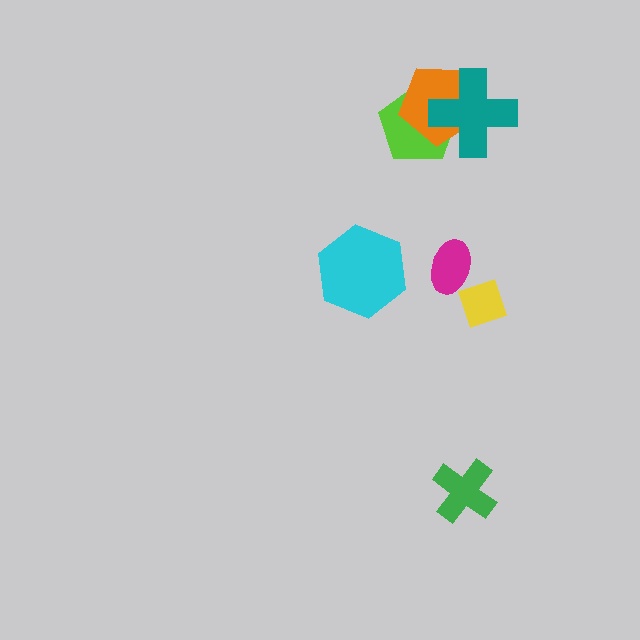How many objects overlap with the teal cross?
2 objects overlap with the teal cross.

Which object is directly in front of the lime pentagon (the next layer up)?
The orange pentagon is directly in front of the lime pentagon.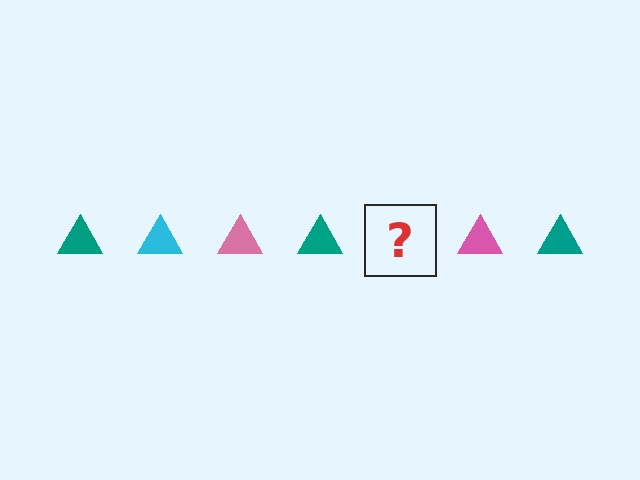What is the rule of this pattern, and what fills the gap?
The rule is that the pattern cycles through teal, cyan, pink triangles. The gap should be filled with a cyan triangle.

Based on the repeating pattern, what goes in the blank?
The blank should be a cyan triangle.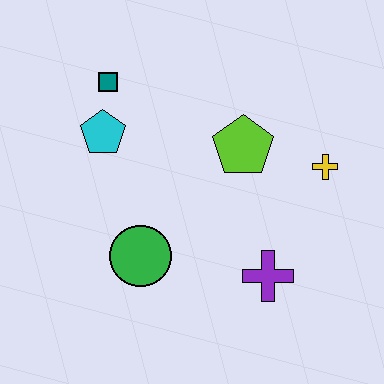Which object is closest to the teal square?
The cyan pentagon is closest to the teal square.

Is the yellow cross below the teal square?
Yes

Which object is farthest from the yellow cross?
The teal square is farthest from the yellow cross.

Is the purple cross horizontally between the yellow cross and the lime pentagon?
Yes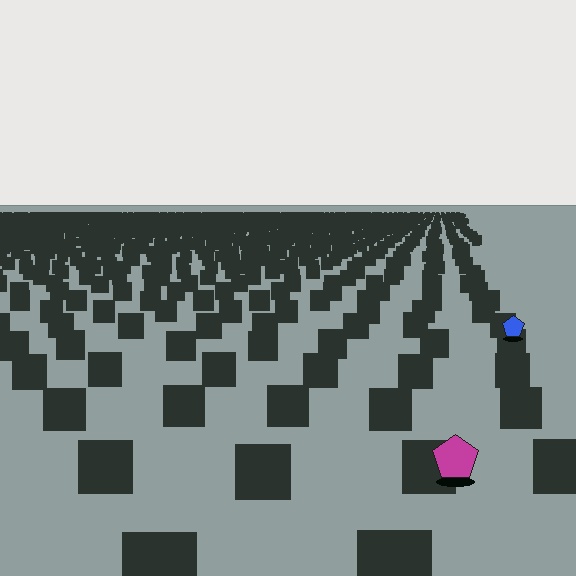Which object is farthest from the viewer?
The blue pentagon is farthest from the viewer. It appears smaller and the ground texture around it is denser.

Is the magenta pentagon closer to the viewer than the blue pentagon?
Yes. The magenta pentagon is closer — you can tell from the texture gradient: the ground texture is coarser near it.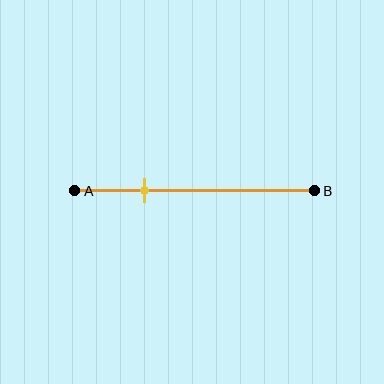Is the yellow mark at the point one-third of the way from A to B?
No, the mark is at about 30% from A, not at the 33% one-third point.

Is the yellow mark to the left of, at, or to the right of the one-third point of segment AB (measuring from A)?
The yellow mark is to the left of the one-third point of segment AB.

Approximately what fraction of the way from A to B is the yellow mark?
The yellow mark is approximately 30% of the way from A to B.